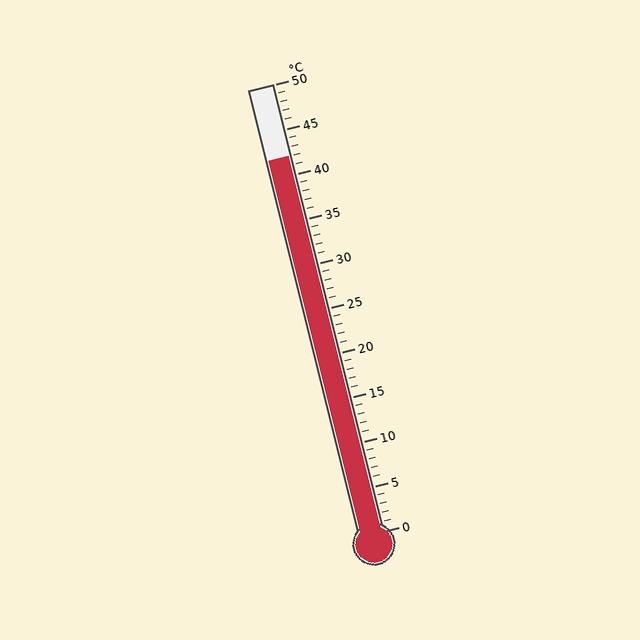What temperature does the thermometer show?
The thermometer shows approximately 42°C.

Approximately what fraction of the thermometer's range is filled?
The thermometer is filled to approximately 85% of its range.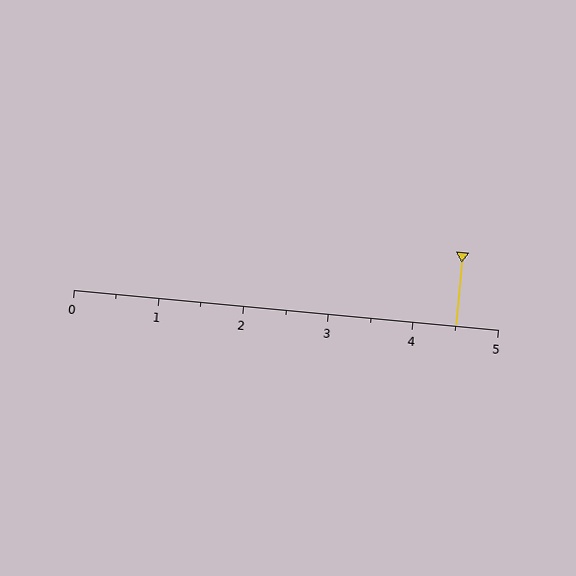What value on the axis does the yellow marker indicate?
The marker indicates approximately 4.5.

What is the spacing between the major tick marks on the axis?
The major ticks are spaced 1 apart.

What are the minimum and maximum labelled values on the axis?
The axis runs from 0 to 5.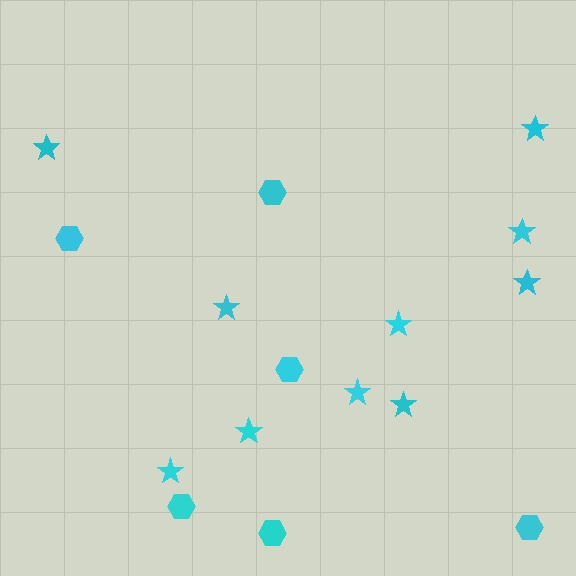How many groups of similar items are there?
There are 2 groups: one group of hexagons (6) and one group of stars (10).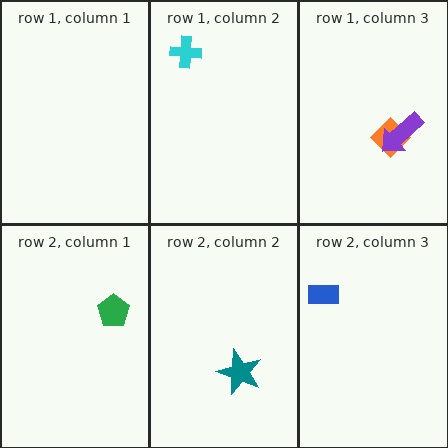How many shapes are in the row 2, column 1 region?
1.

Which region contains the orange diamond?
The row 1, column 3 region.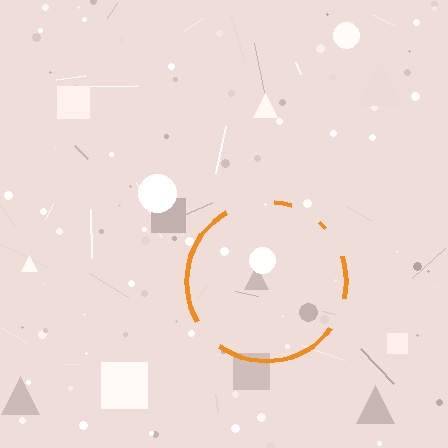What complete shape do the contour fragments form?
The contour fragments form a circle.